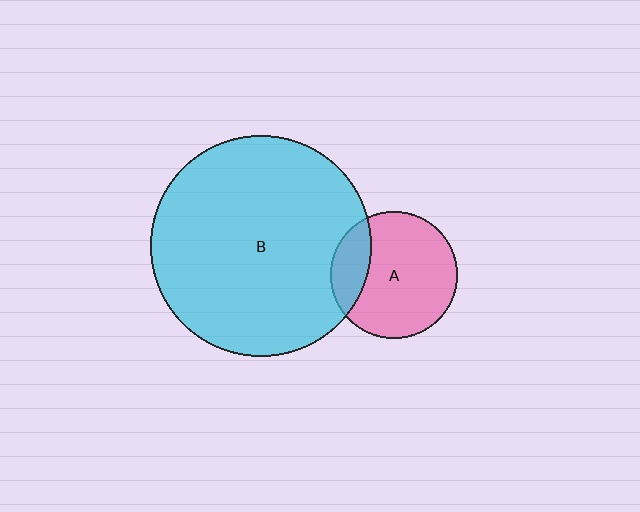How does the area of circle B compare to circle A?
Approximately 3.0 times.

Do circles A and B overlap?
Yes.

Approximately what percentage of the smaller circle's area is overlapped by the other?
Approximately 20%.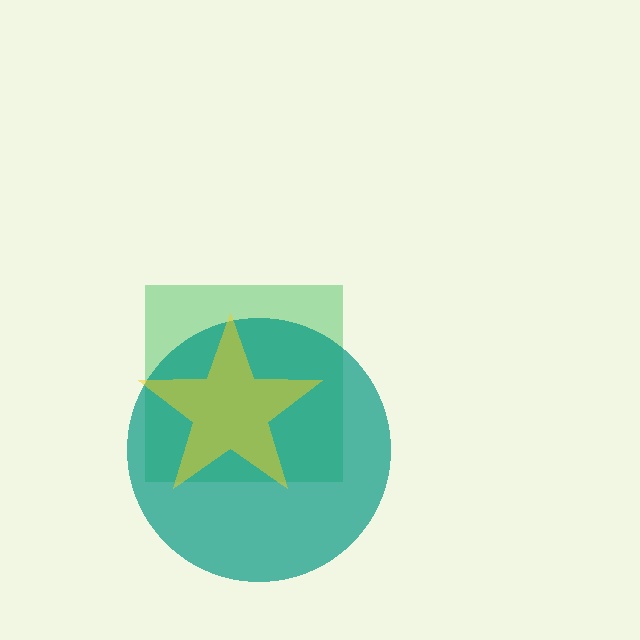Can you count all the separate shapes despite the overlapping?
Yes, there are 3 separate shapes.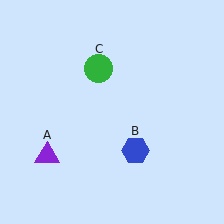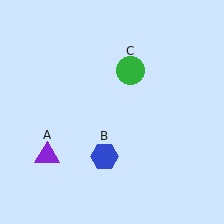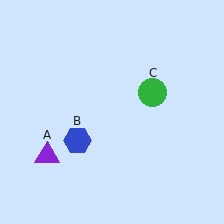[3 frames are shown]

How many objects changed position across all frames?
2 objects changed position: blue hexagon (object B), green circle (object C).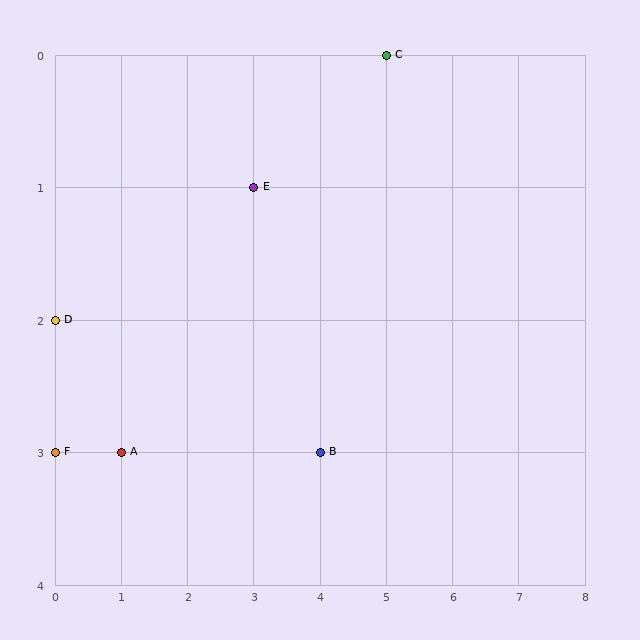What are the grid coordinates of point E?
Point E is at grid coordinates (3, 1).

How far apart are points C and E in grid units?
Points C and E are 2 columns and 1 row apart (about 2.2 grid units diagonally).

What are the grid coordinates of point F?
Point F is at grid coordinates (0, 3).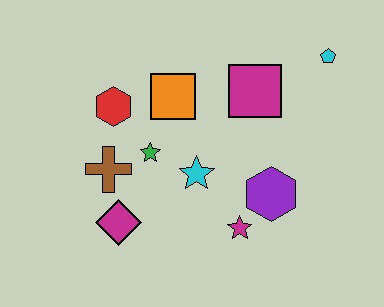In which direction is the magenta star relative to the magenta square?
The magenta star is below the magenta square.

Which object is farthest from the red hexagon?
The cyan pentagon is farthest from the red hexagon.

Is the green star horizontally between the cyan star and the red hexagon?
Yes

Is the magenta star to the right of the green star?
Yes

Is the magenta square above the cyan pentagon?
No